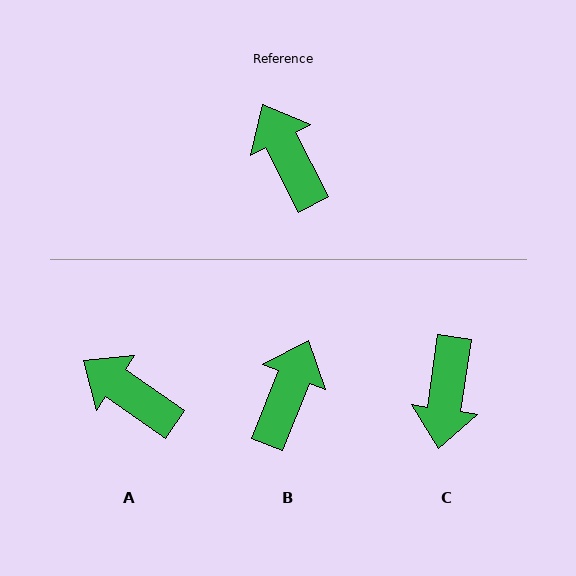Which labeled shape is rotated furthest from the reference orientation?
C, about 145 degrees away.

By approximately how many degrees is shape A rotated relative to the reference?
Approximately 28 degrees counter-clockwise.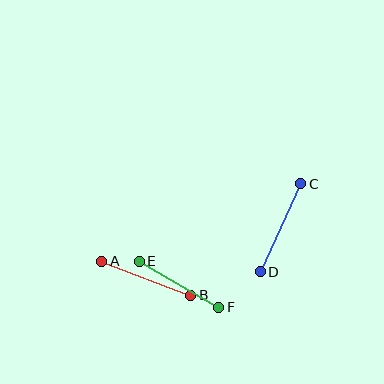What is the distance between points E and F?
The distance is approximately 92 pixels.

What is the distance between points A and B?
The distance is approximately 95 pixels.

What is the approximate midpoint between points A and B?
The midpoint is at approximately (146, 278) pixels.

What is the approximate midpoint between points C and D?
The midpoint is at approximately (281, 228) pixels.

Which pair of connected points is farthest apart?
Points C and D are farthest apart.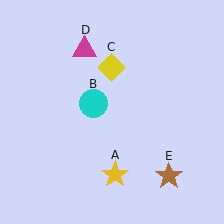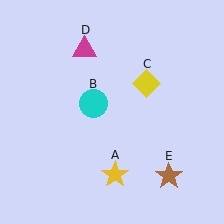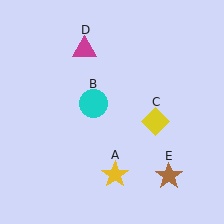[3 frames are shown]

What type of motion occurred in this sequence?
The yellow diamond (object C) rotated clockwise around the center of the scene.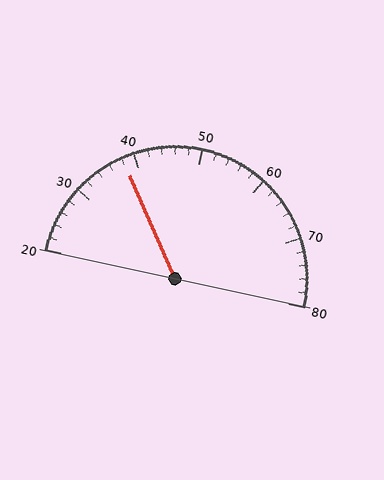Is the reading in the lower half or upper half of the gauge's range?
The reading is in the lower half of the range (20 to 80).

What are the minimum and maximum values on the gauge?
The gauge ranges from 20 to 80.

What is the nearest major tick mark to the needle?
The nearest major tick mark is 40.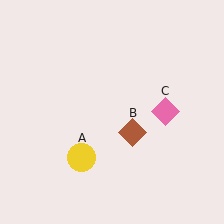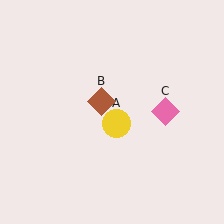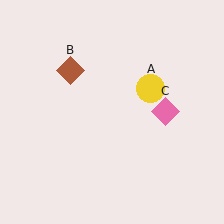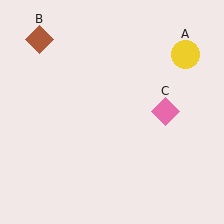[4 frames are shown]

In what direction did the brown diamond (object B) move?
The brown diamond (object B) moved up and to the left.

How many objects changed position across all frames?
2 objects changed position: yellow circle (object A), brown diamond (object B).